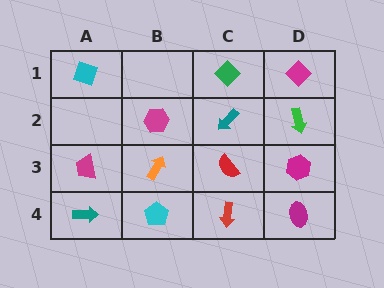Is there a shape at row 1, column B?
No, that cell is empty.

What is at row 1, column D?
A magenta diamond.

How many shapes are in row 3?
4 shapes.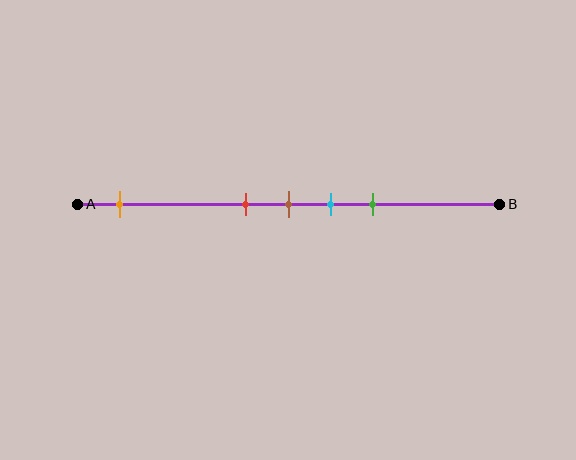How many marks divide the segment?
There are 5 marks dividing the segment.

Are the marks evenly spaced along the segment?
No, the marks are not evenly spaced.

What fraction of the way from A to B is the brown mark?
The brown mark is approximately 50% (0.5) of the way from A to B.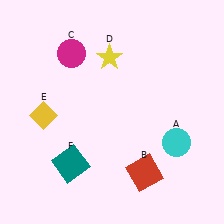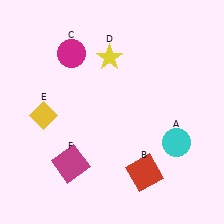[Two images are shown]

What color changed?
The square (F) changed from teal in Image 1 to magenta in Image 2.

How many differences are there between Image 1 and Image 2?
There is 1 difference between the two images.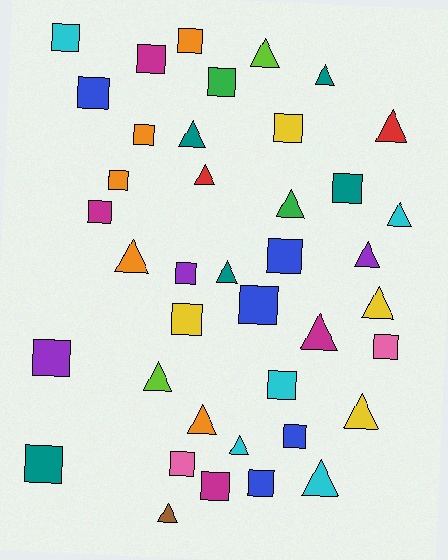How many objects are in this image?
There are 40 objects.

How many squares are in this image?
There are 22 squares.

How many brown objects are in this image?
There is 1 brown object.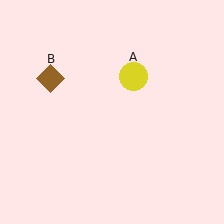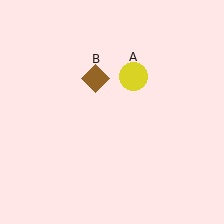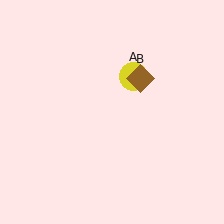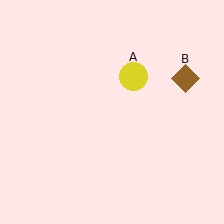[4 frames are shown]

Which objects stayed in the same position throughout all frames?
Yellow circle (object A) remained stationary.